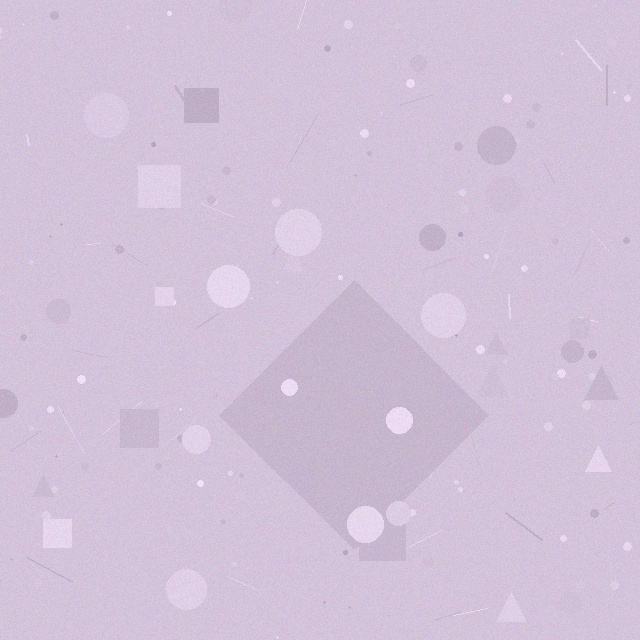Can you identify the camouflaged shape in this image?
The camouflaged shape is a diamond.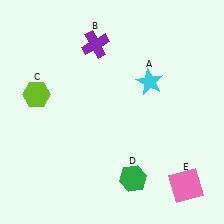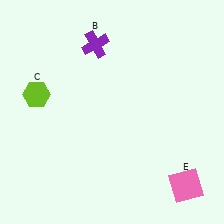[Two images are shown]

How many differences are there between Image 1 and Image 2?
There are 2 differences between the two images.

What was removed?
The cyan star (A), the green hexagon (D) were removed in Image 2.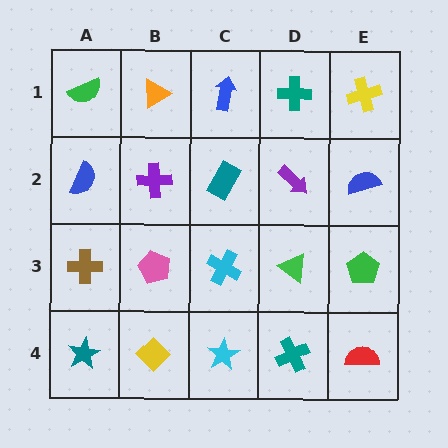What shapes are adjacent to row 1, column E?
A blue semicircle (row 2, column E), a teal cross (row 1, column D).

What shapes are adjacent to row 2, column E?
A yellow cross (row 1, column E), a green pentagon (row 3, column E), a purple arrow (row 2, column D).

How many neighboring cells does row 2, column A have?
3.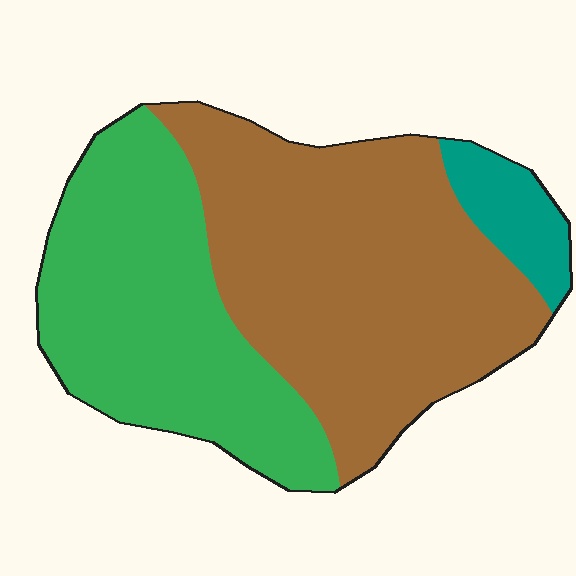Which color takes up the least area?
Teal, at roughly 10%.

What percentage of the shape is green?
Green takes up about two fifths (2/5) of the shape.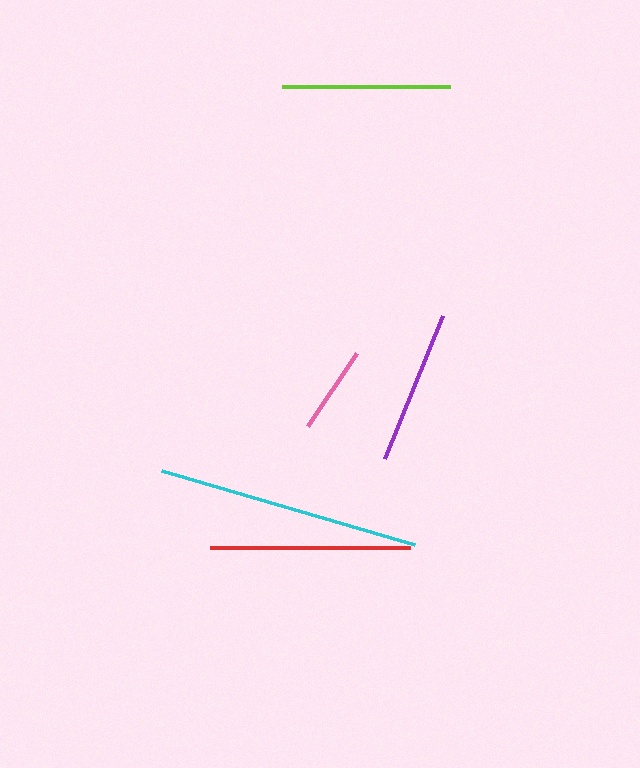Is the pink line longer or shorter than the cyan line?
The cyan line is longer than the pink line.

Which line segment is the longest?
The cyan line is the longest at approximately 263 pixels.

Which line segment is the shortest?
The pink line is the shortest at approximately 88 pixels.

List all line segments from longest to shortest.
From longest to shortest: cyan, red, lime, purple, pink.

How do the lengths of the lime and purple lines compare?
The lime and purple lines are approximately the same length.